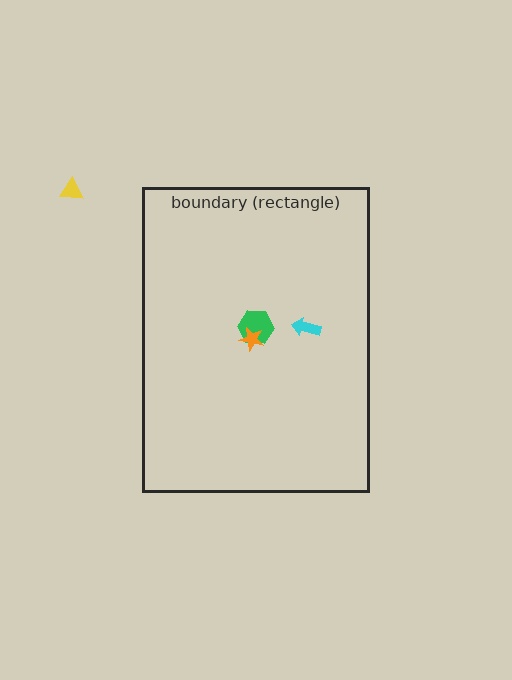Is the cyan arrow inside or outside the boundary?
Inside.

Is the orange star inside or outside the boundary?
Inside.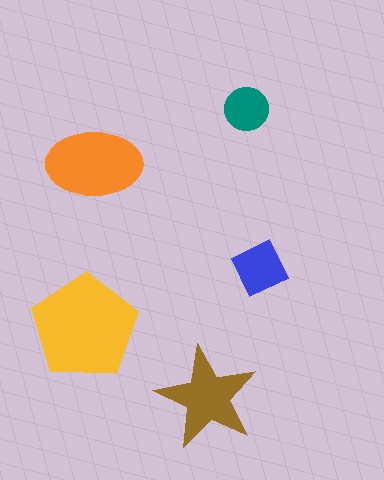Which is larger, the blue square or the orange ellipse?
The orange ellipse.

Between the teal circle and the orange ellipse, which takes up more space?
The orange ellipse.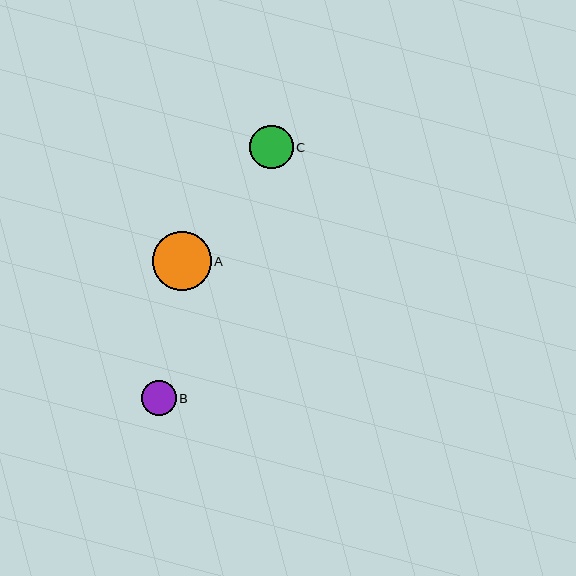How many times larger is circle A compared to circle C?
Circle A is approximately 1.3 times the size of circle C.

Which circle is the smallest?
Circle B is the smallest with a size of approximately 35 pixels.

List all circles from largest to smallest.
From largest to smallest: A, C, B.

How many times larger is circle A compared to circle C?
Circle A is approximately 1.3 times the size of circle C.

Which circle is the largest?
Circle A is the largest with a size of approximately 59 pixels.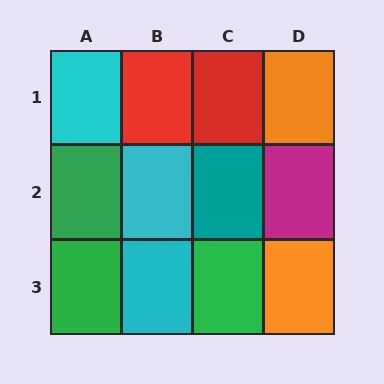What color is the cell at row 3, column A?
Green.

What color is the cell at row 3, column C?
Green.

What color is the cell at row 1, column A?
Cyan.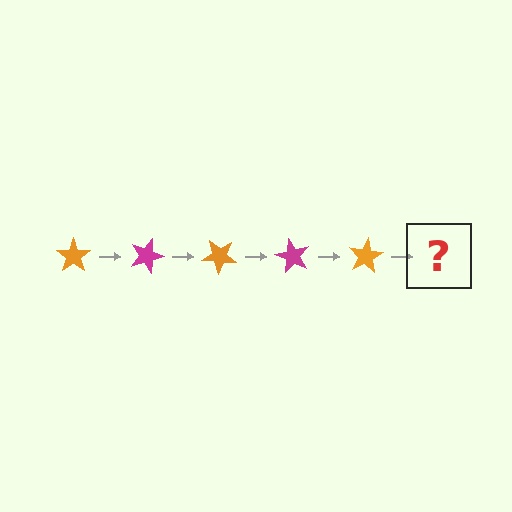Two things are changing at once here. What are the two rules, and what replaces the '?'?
The two rules are that it rotates 20 degrees each step and the color cycles through orange and magenta. The '?' should be a magenta star, rotated 100 degrees from the start.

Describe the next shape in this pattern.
It should be a magenta star, rotated 100 degrees from the start.